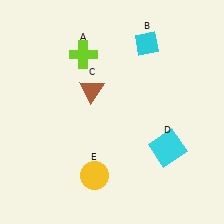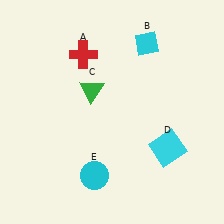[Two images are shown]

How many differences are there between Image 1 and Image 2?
There are 3 differences between the two images.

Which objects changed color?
A changed from lime to red. C changed from brown to green. E changed from yellow to cyan.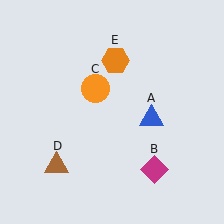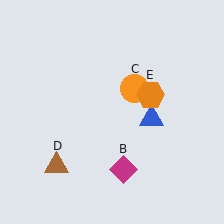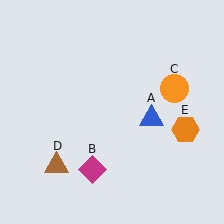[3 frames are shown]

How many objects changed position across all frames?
3 objects changed position: magenta diamond (object B), orange circle (object C), orange hexagon (object E).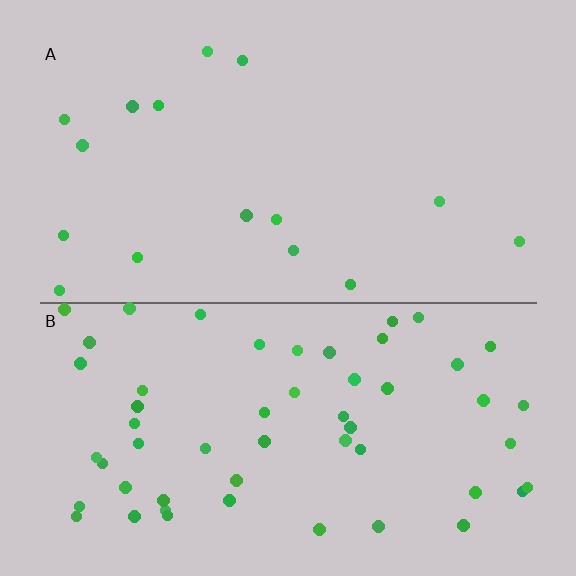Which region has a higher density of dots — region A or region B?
B (the bottom).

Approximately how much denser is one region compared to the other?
Approximately 3.5× — region B over region A.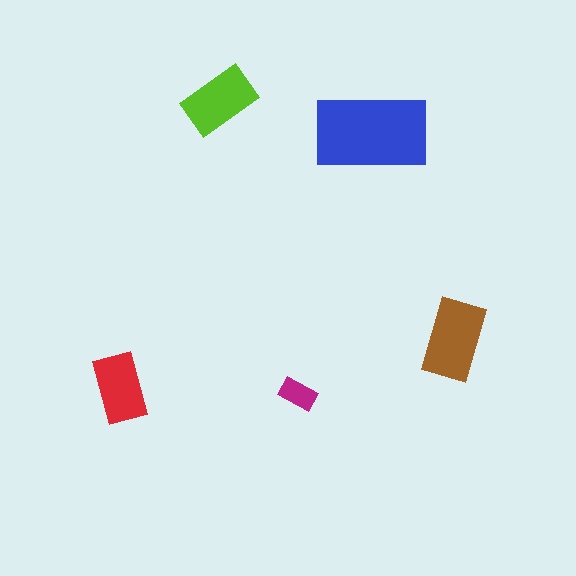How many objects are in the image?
There are 5 objects in the image.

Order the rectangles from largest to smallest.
the blue one, the brown one, the lime one, the red one, the magenta one.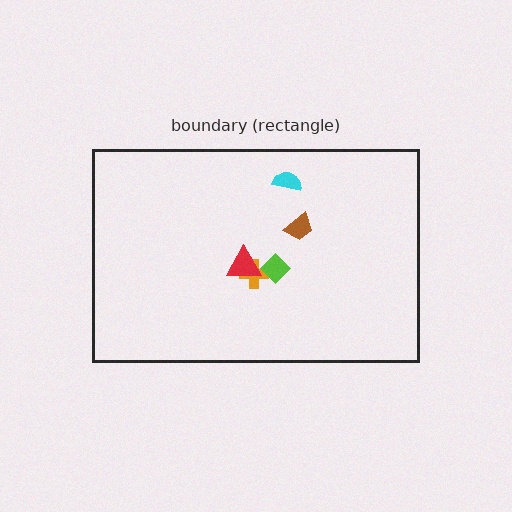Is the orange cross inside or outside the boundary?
Inside.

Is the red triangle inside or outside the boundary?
Inside.